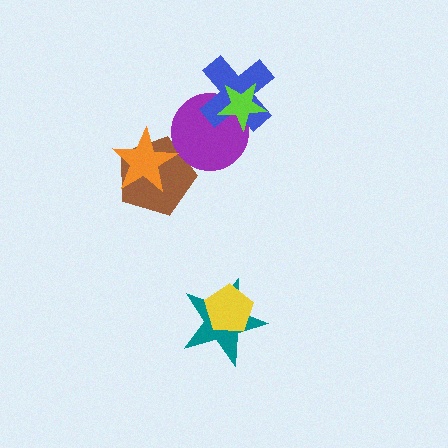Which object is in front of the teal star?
The yellow pentagon is in front of the teal star.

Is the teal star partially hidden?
Yes, it is partially covered by another shape.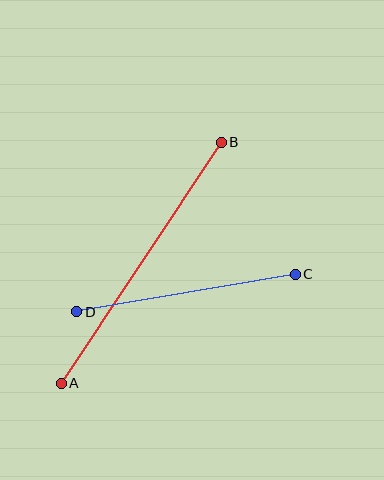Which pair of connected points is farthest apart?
Points A and B are farthest apart.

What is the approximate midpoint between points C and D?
The midpoint is at approximately (186, 293) pixels.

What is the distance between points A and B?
The distance is approximately 289 pixels.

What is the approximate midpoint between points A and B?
The midpoint is at approximately (141, 263) pixels.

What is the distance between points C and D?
The distance is approximately 222 pixels.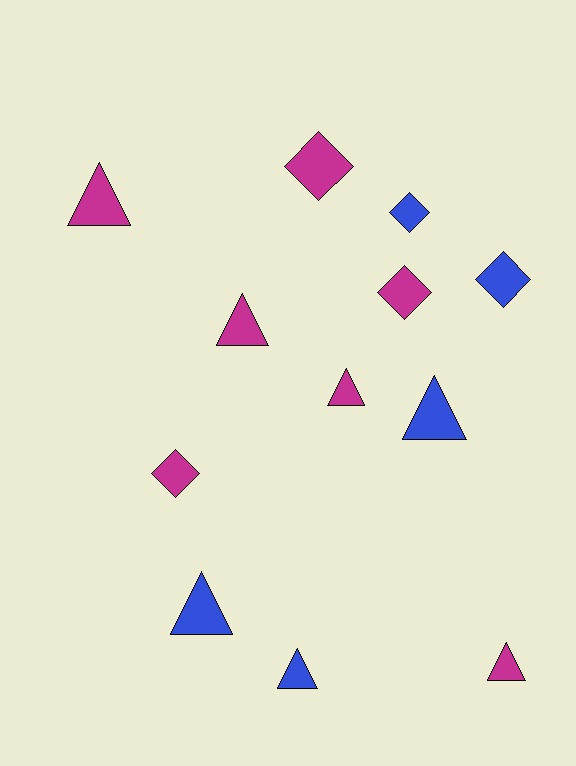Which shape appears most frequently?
Triangle, with 7 objects.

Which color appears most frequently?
Magenta, with 7 objects.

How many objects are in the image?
There are 12 objects.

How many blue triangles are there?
There are 3 blue triangles.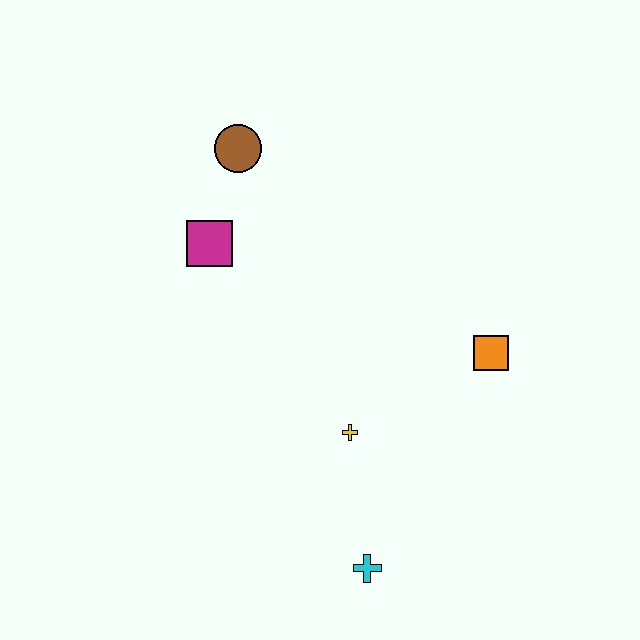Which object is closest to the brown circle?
The magenta square is closest to the brown circle.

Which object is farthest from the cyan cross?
The brown circle is farthest from the cyan cross.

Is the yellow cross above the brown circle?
No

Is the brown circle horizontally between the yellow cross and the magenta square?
Yes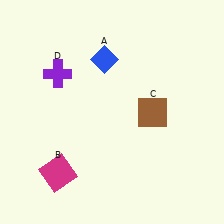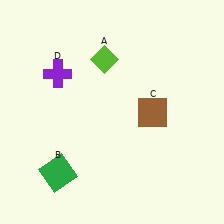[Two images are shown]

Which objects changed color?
A changed from blue to lime. B changed from magenta to green.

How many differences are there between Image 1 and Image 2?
There are 2 differences between the two images.